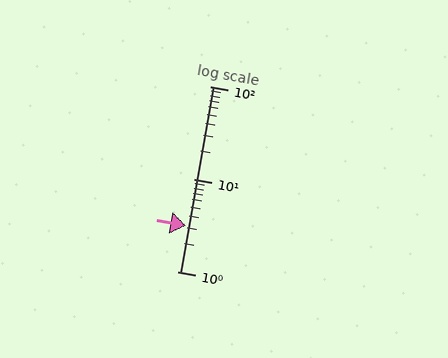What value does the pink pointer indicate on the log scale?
The pointer indicates approximately 3.1.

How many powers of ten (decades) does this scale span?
The scale spans 2 decades, from 1 to 100.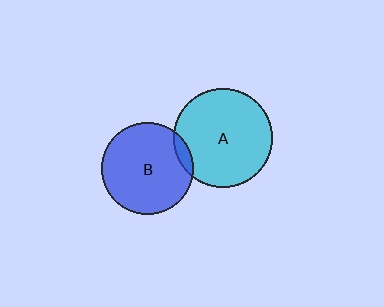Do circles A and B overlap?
Yes.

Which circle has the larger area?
Circle A (cyan).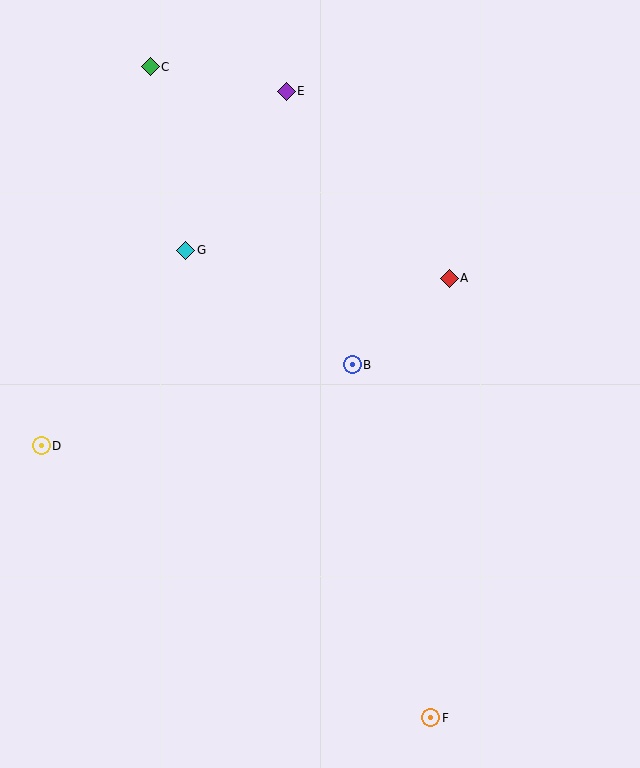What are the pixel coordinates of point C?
Point C is at (150, 67).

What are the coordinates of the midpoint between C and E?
The midpoint between C and E is at (218, 79).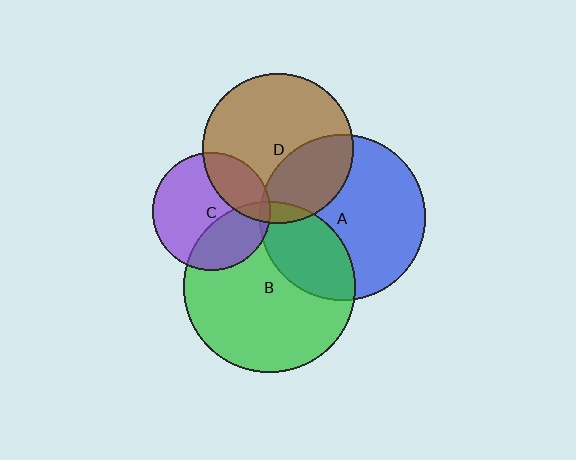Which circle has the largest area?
Circle B (green).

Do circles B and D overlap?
Yes.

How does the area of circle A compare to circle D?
Approximately 1.2 times.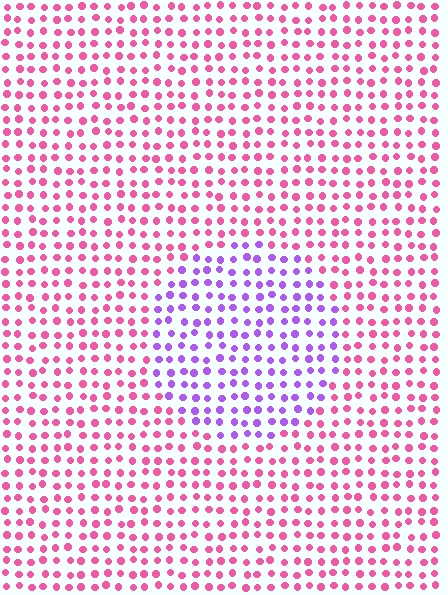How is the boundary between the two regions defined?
The boundary is defined purely by a slight shift in hue (about 55 degrees). Spacing, size, and orientation are identical on both sides.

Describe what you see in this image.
The image is filled with small pink elements in a uniform arrangement. A circle-shaped region is visible where the elements are tinted to a slightly different hue, forming a subtle color boundary.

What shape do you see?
I see a circle.